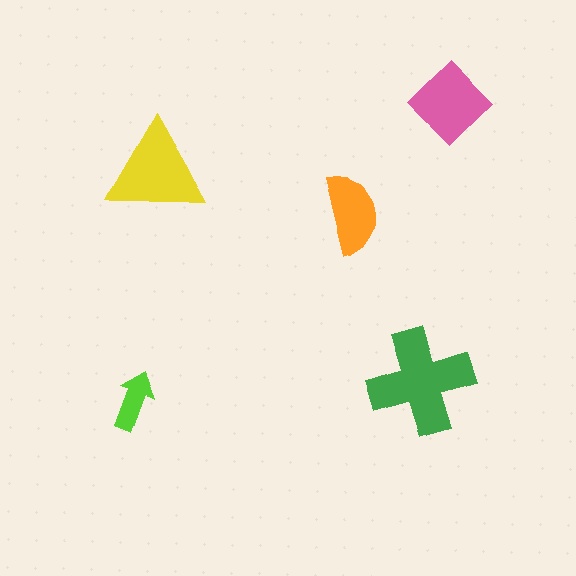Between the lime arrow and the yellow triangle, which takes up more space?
The yellow triangle.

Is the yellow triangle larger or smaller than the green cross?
Smaller.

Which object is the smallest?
The lime arrow.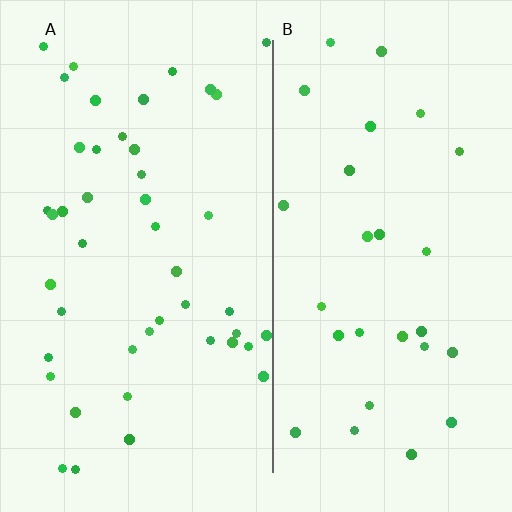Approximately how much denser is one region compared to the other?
Approximately 1.6× — region A over region B.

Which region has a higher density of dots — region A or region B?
A (the left).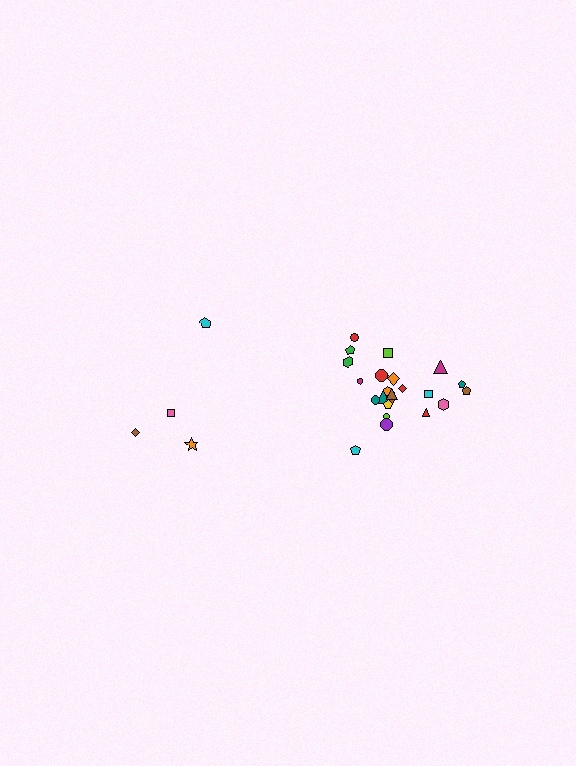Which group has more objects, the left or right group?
The right group.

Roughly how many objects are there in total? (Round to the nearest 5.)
Roughly 30 objects in total.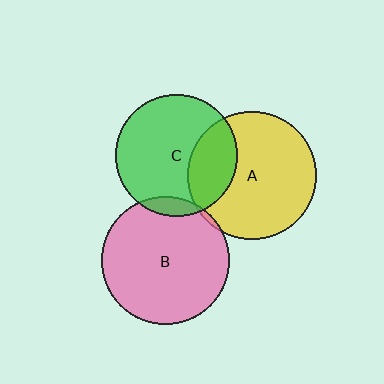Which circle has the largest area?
Circle A (yellow).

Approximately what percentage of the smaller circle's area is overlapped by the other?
Approximately 25%.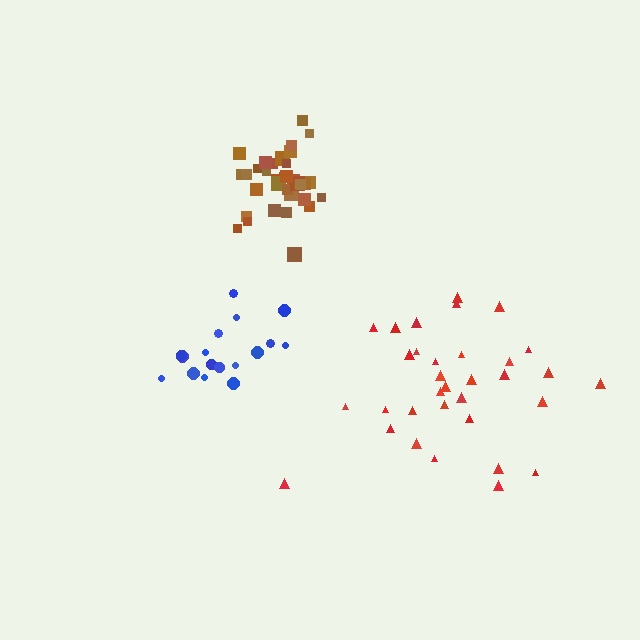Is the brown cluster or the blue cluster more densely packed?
Brown.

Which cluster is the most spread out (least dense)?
Red.